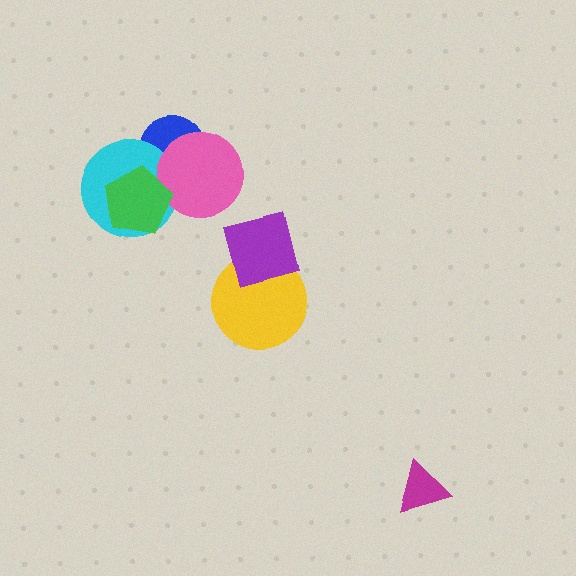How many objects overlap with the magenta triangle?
0 objects overlap with the magenta triangle.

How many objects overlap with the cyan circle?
3 objects overlap with the cyan circle.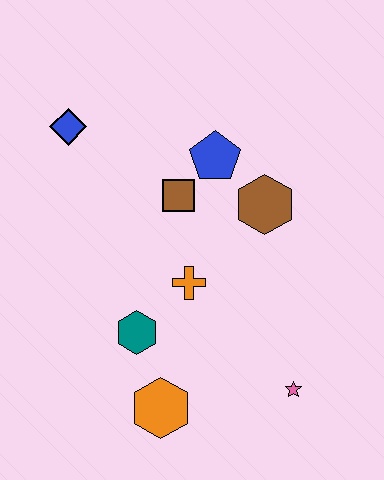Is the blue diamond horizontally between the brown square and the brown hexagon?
No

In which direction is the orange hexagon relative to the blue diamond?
The orange hexagon is below the blue diamond.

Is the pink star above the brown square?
No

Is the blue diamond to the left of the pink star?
Yes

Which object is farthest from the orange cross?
The blue diamond is farthest from the orange cross.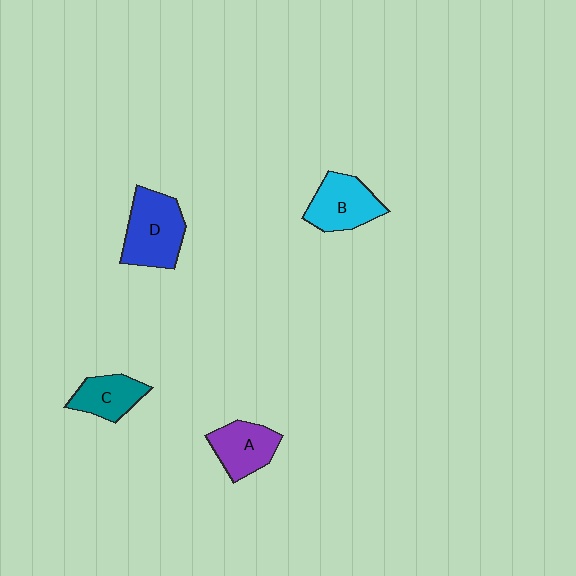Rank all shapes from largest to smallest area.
From largest to smallest: D (blue), B (cyan), A (purple), C (teal).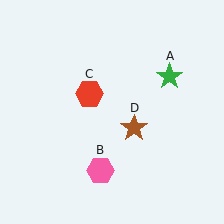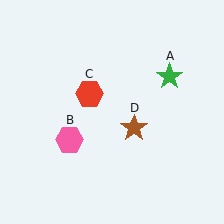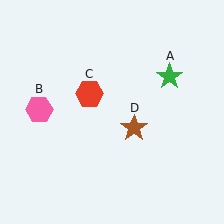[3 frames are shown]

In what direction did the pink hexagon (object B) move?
The pink hexagon (object B) moved up and to the left.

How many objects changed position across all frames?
1 object changed position: pink hexagon (object B).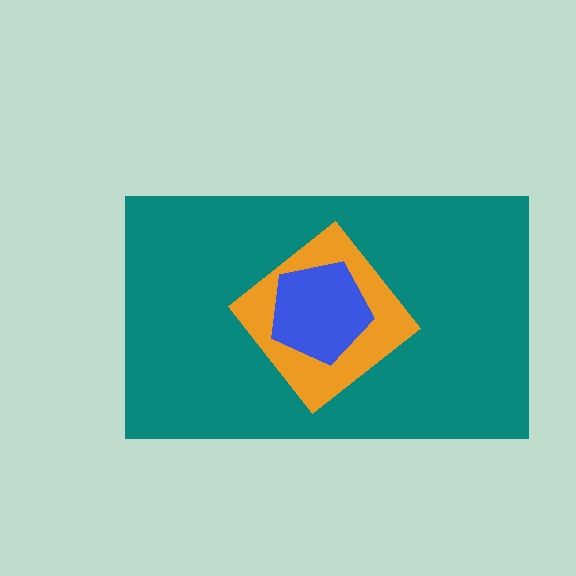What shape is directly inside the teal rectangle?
The orange diamond.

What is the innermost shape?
The blue pentagon.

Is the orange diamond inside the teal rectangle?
Yes.